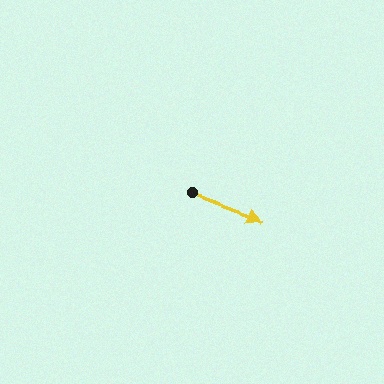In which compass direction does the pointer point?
East.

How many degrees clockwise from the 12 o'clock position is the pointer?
Approximately 111 degrees.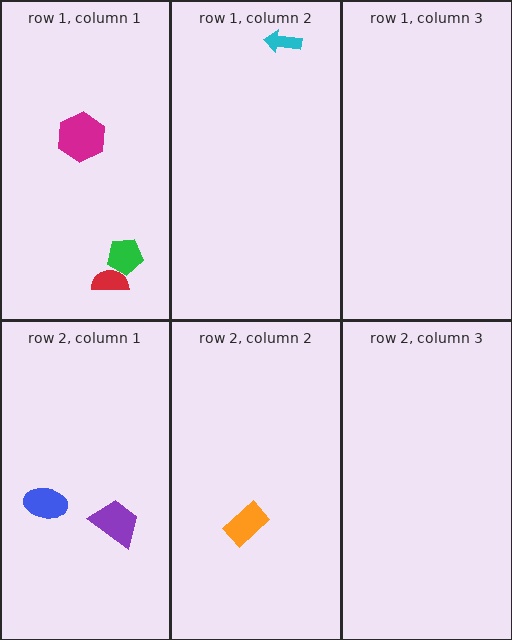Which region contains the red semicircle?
The row 1, column 1 region.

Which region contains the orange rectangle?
The row 2, column 2 region.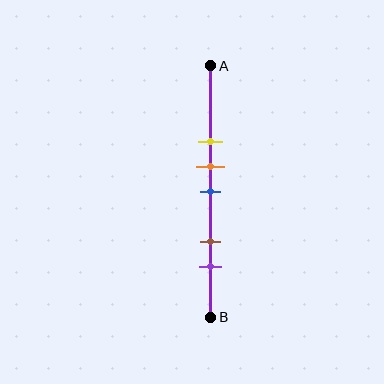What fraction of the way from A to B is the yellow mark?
The yellow mark is approximately 30% (0.3) of the way from A to B.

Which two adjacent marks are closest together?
The orange and blue marks are the closest adjacent pair.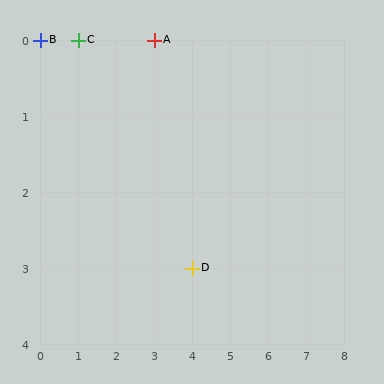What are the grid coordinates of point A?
Point A is at grid coordinates (3, 0).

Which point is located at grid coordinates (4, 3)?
Point D is at (4, 3).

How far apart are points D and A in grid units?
Points D and A are 1 column and 3 rows apart (about 3.2 grid units diagonally).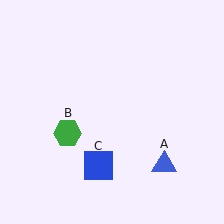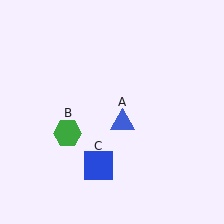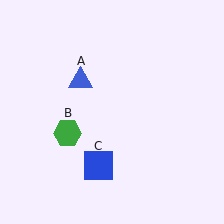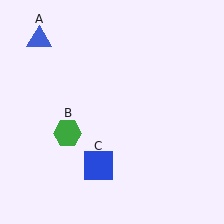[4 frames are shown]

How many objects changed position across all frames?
1 object changed position: blue triangle (object A).